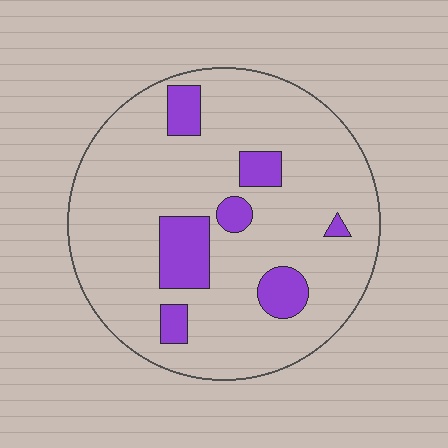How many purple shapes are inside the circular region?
7.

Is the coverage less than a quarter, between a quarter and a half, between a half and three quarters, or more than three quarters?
Less than a quarter.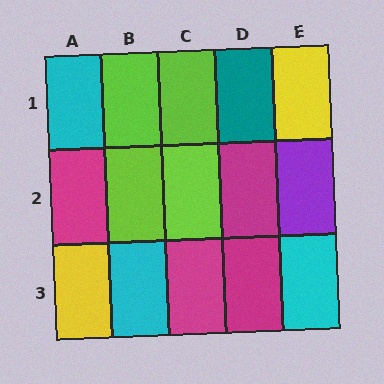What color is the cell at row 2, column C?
Lime.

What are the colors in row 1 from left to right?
Cyan, lime, lime, teal, yellow.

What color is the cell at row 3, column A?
Yellow.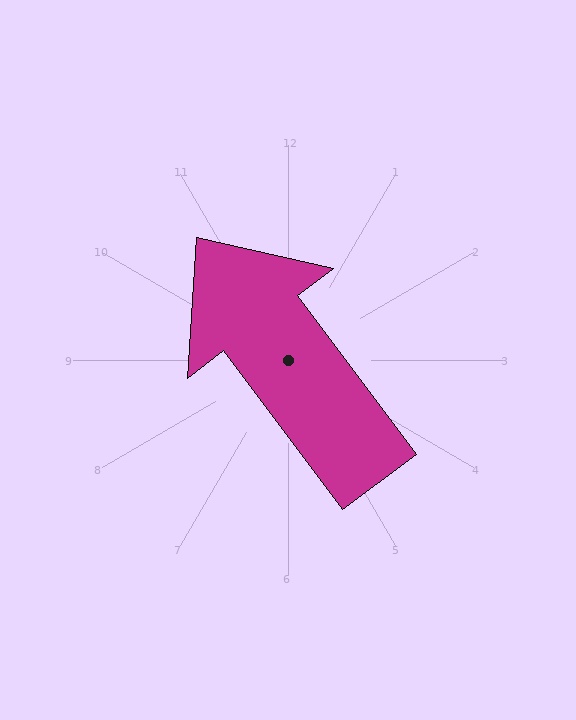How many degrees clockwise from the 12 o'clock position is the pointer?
Approximately 323 degrees.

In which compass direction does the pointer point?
Northwest.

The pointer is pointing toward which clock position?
Roughly 11 o'clock.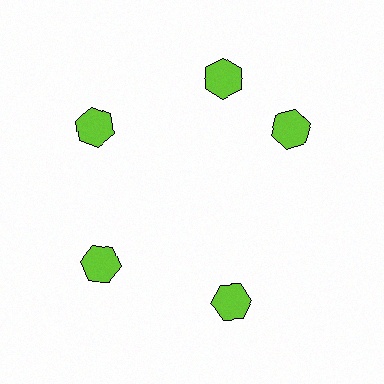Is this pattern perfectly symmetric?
No. The 5 lime hexagons are arranged in a ring, but one element near the 3 o'clock position is rotated out of alignment along the ring, breaking the 5-fold rotational symmetry.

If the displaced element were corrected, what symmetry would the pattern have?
It would have 5-fold rotational symmetry — the pattern would map onto itself every 72 degrees.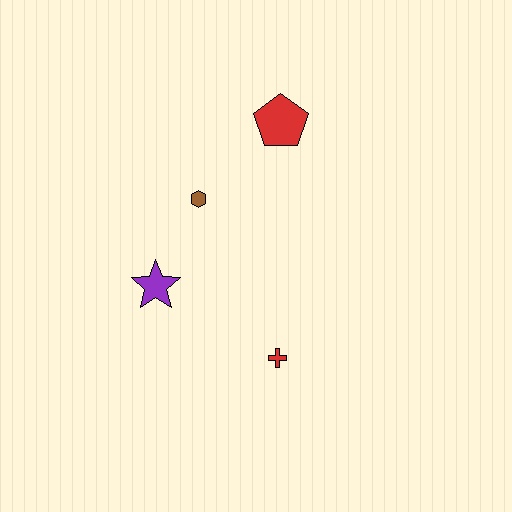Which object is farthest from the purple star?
The red pentagon is farthest from the purple star.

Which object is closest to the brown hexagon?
The purple star is closest to the brown hexagon.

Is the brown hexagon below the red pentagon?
Yes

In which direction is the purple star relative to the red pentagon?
The purple star is below the red pentagon.